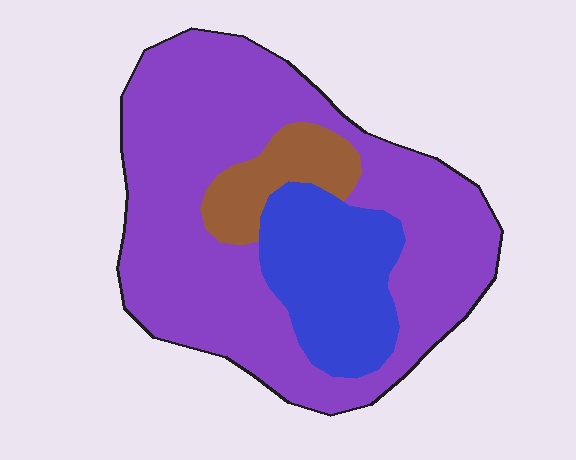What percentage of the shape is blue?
Blue covers 21% of the shape.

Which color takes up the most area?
Purple, at roughly 70%.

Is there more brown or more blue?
Blue.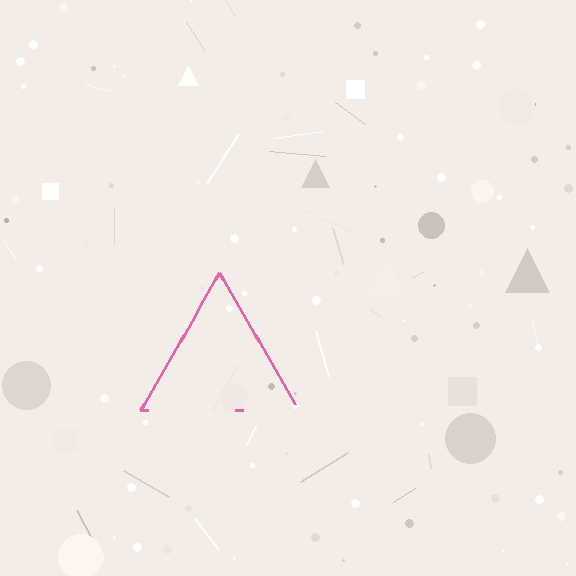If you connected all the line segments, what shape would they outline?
They would outline a triangle.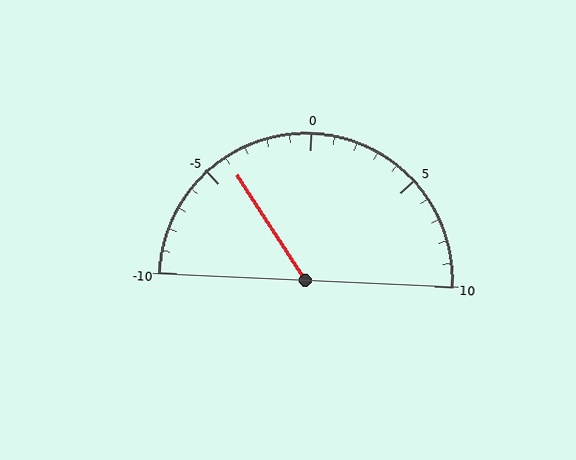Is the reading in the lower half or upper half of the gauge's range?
The reading is in the lower half of the range (-10 to 10).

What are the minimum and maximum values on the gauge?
The gauge ranges from -10 to 10.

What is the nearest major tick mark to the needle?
The nearest major tick mark is -5.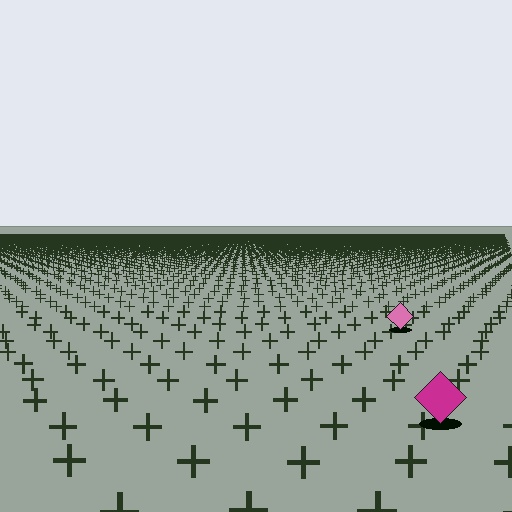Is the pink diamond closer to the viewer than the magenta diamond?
No. The magenta diamond is closer — you can tell from the texture gradient: the ground texture is coarser near it.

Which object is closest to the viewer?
The magenta diamond is closest. The texture marks near it are larger and more spread out.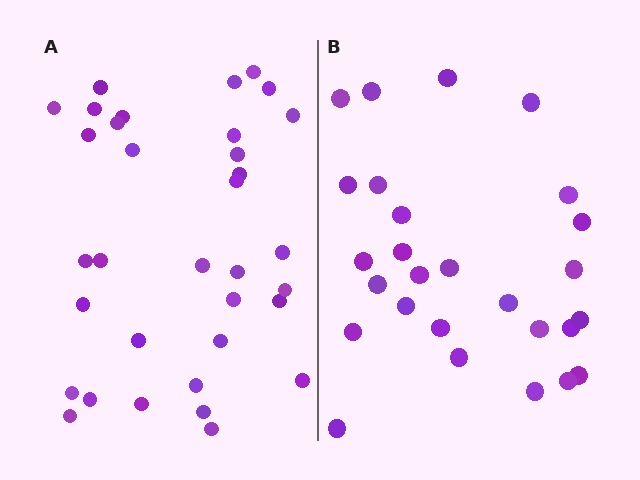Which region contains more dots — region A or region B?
Region A (the left region) has more dots.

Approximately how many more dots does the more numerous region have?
Region A has roughly 8 or so more dots than region B.